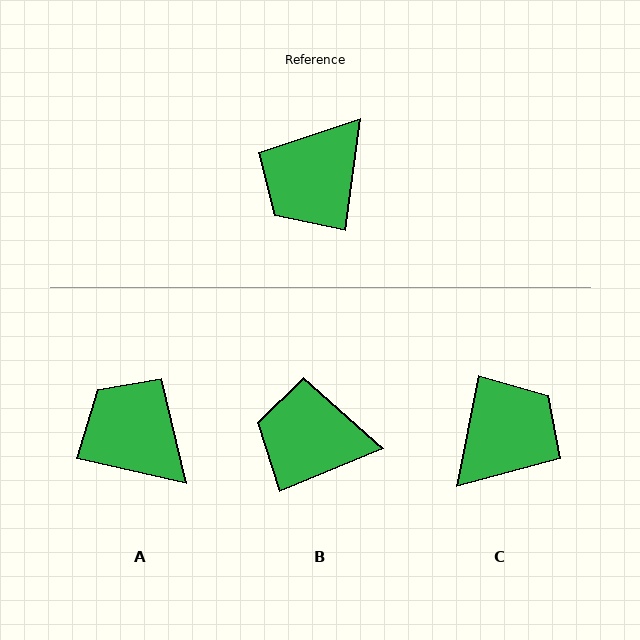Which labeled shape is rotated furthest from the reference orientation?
C, about 176 degrees away.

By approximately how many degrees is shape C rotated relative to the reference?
Approximately 176 degrees counter-clockwise.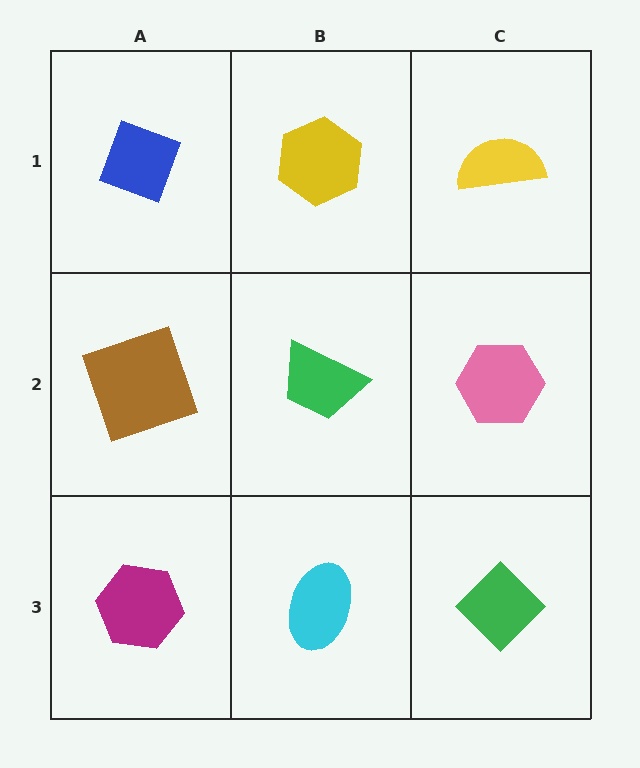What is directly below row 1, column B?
A green trapezoid.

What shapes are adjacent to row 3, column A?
A brown square (row 2, column A), a cyan ellipse (row 3, column B).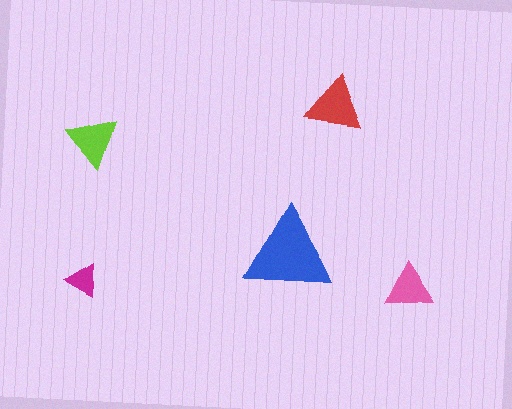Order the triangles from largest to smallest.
the blue one, the red one, the lime one, the pink one, the magenta one.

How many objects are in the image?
There are 5 objects in the image.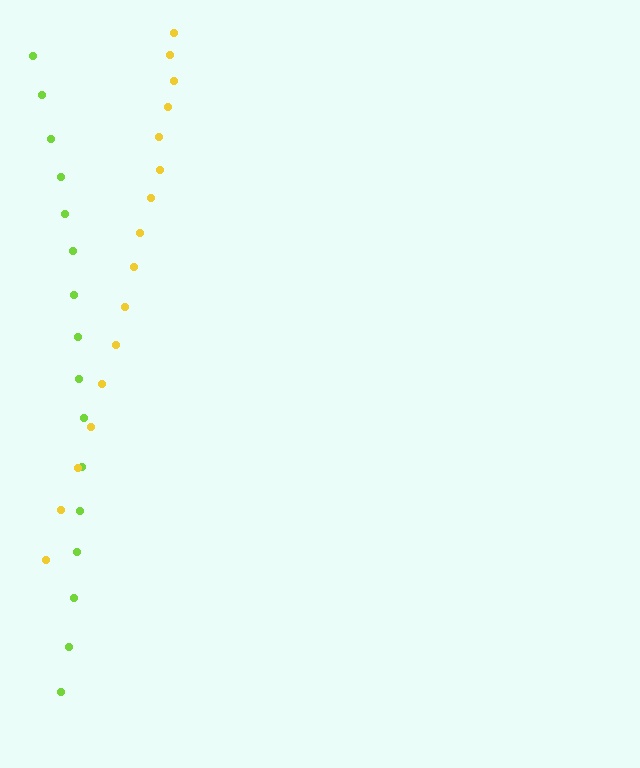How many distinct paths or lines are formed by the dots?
There are 2 distinct paths.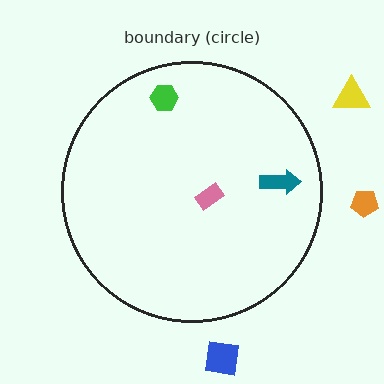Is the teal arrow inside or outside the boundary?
Inside.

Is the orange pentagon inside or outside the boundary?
Outside.